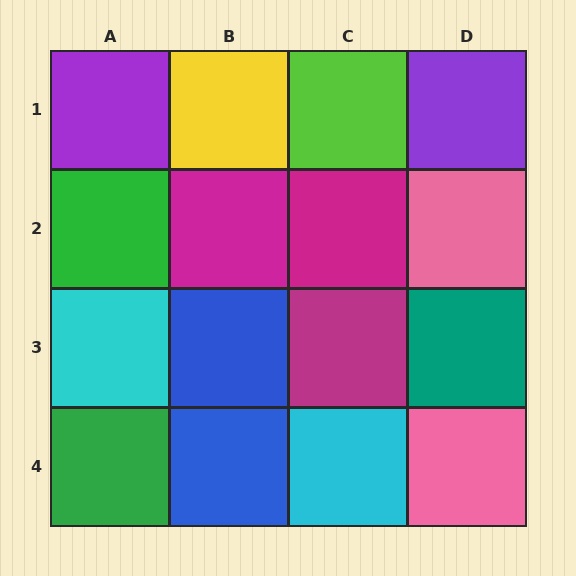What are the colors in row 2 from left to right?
Green, magenta, magenta, pink.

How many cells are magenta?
3 cells are magenta.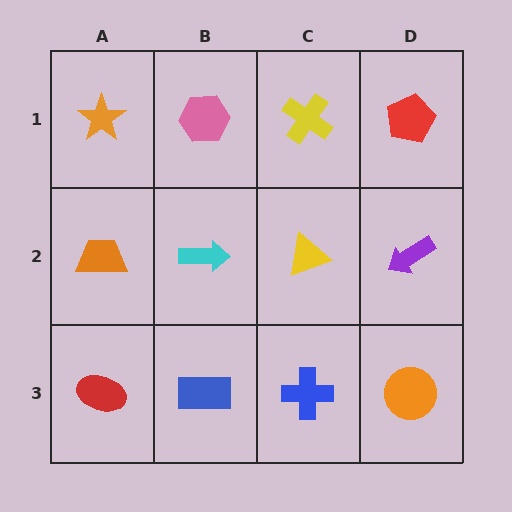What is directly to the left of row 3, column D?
A blue cross.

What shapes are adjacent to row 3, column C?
A yellow triangle (row 2, column C), a blue rectangle (row 3, column B), an orange circle (row 3, column D).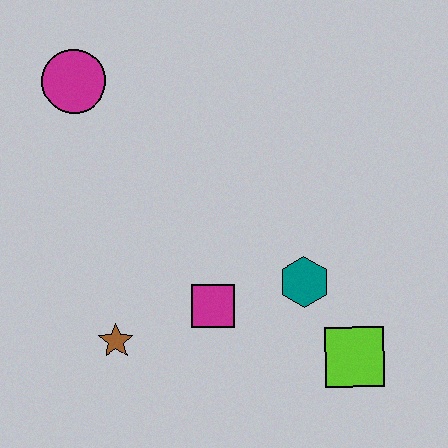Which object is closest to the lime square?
The teal hexagon is closest to the lime square.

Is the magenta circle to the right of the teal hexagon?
No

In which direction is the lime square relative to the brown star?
The lime square is to the right of the brown star.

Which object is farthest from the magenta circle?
The lime square is farthest from the magenta circle.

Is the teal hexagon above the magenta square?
Yes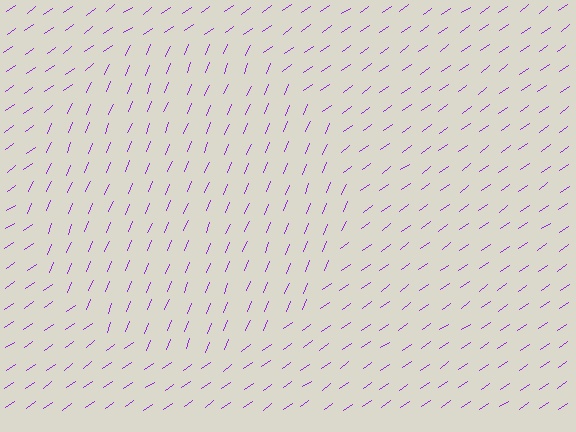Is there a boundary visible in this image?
Yes, there is a texture boundary formed by a change in line orientation.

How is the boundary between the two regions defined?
The boundary is defined purely by a change in line orientation (approximately 32 degrees difference). All lines are the same color and thickness.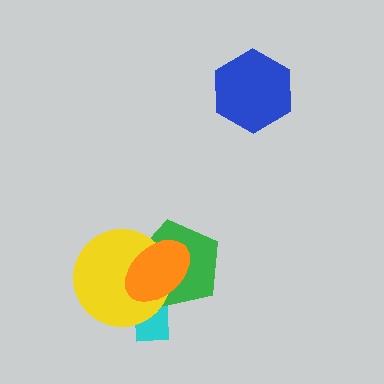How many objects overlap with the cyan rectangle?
3 objects overlap with the cyan rectangle.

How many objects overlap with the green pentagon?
3 objects overlap with the green pentagon.